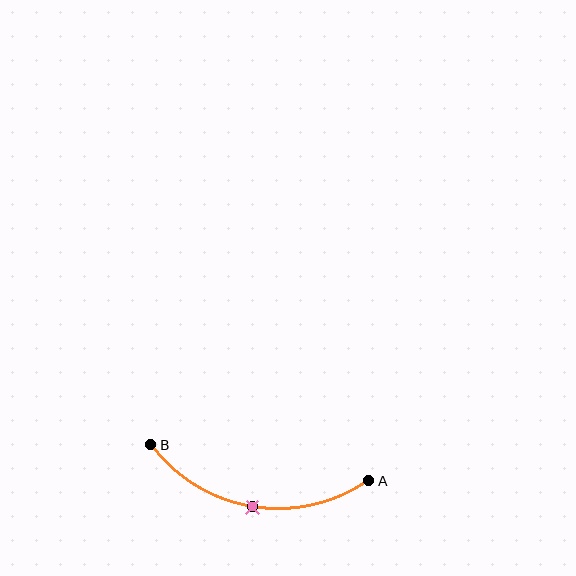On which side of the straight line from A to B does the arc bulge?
The arc bulges below the straight line connecting A and B.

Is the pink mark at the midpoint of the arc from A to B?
Yes. The pink mark lies on the arc at equal arc-length from both A and B — it is the arc midpoint.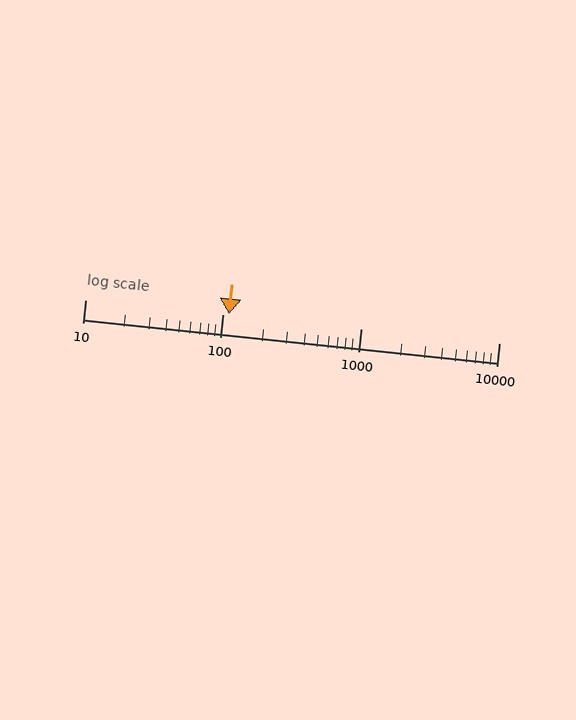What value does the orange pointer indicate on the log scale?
The pointer indicates approximately 110.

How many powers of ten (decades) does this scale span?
The scale spans 3 decades, from 10 to 10000.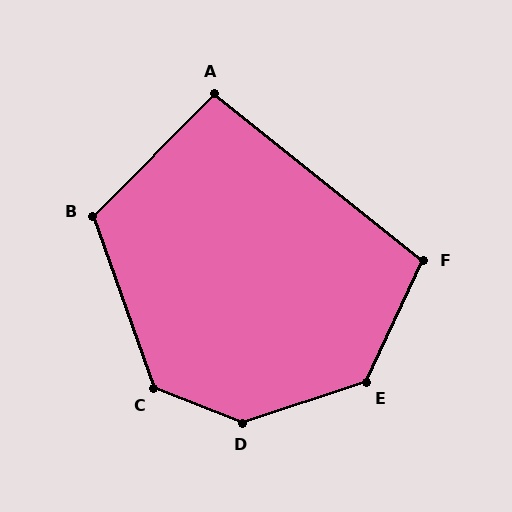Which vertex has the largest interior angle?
D, at approximately 141 degrees.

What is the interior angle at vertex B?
Approximately 116 degrees (obtuse).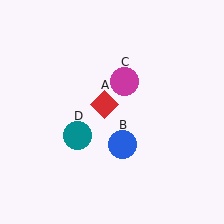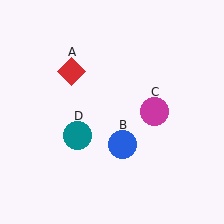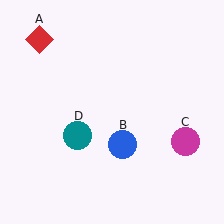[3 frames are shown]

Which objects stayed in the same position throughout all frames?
Blue circle (object B) and teal circle (object D) remained stationary.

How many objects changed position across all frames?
2 objects changed position: red diamond (object A), magenta circle (object C).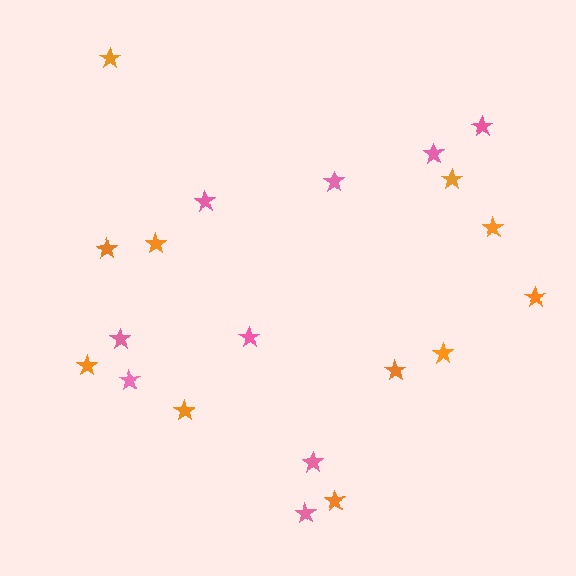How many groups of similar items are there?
There are 2 groups: one group of orange stars (11) and one group of pink stars (9).